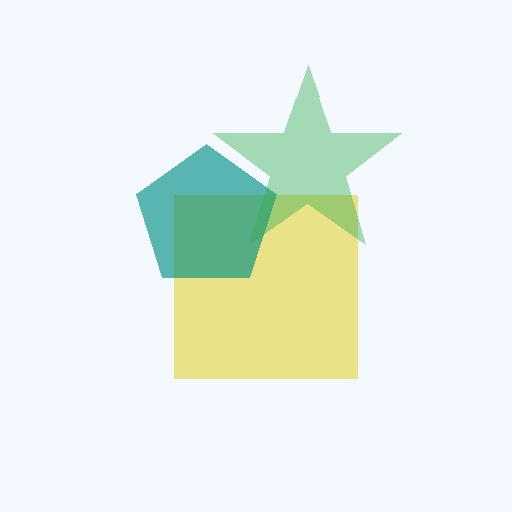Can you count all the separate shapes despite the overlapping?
Yes, there are 3 separate shapes.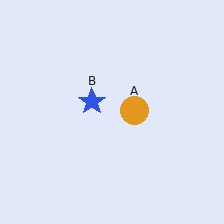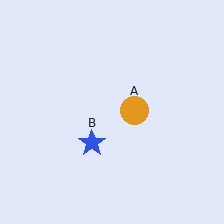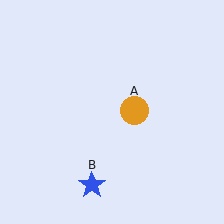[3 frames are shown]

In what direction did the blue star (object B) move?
The blue star (object B) moved down.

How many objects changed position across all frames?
1 object changed position: blue star (object B).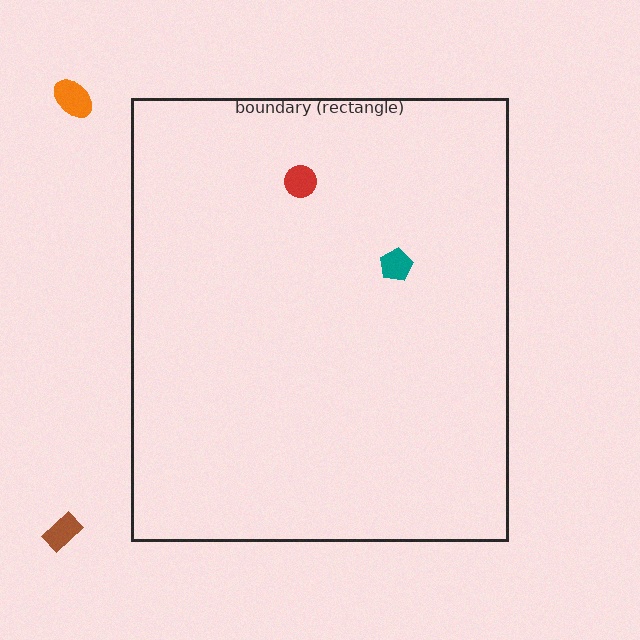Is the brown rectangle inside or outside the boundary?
Outside.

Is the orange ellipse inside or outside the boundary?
Outside.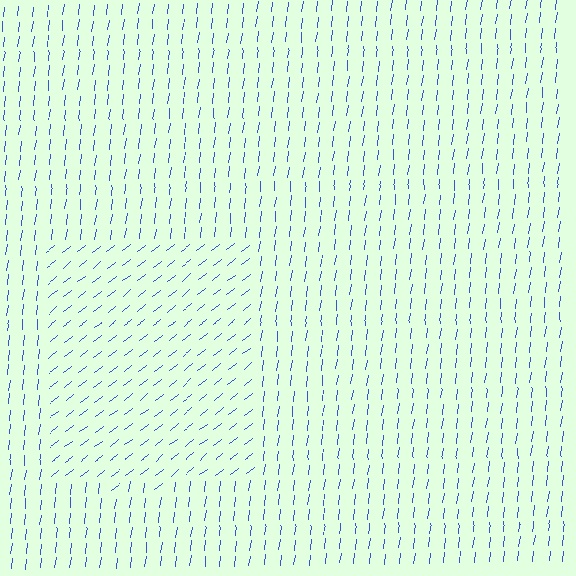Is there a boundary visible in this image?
Yes, there is a texture boundary formed by a change in line orientation.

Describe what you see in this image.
The image is filled with small blue line segments. A rectangle region in the image has lines oriented differently from the surrounding lines, creating a visible texture boundary.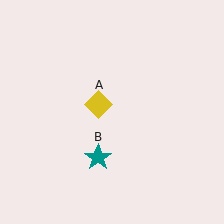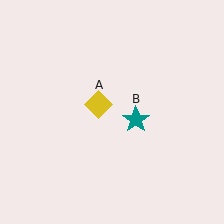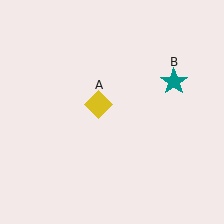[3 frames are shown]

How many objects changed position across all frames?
1 object changed position: teal star (object B).